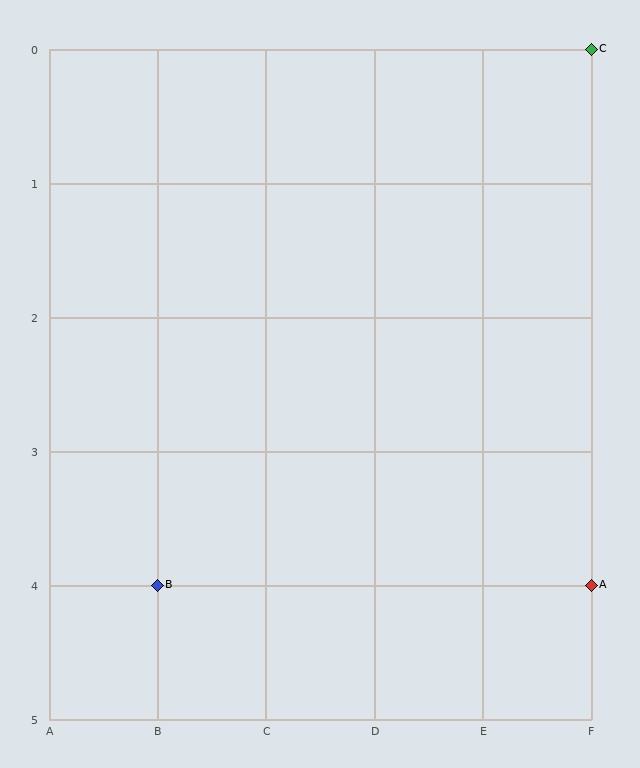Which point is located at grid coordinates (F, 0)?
Point C is at (F, 0).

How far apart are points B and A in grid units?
Points B and A are 4 columns apart.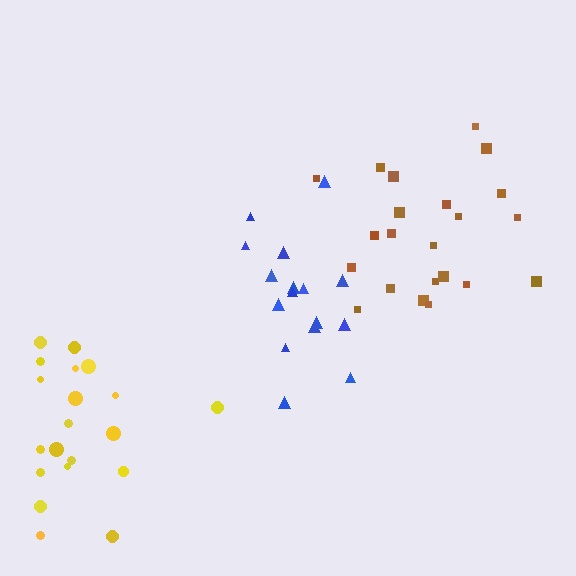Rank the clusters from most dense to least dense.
brown, blue, yellow.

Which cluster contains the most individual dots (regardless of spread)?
Brown (22).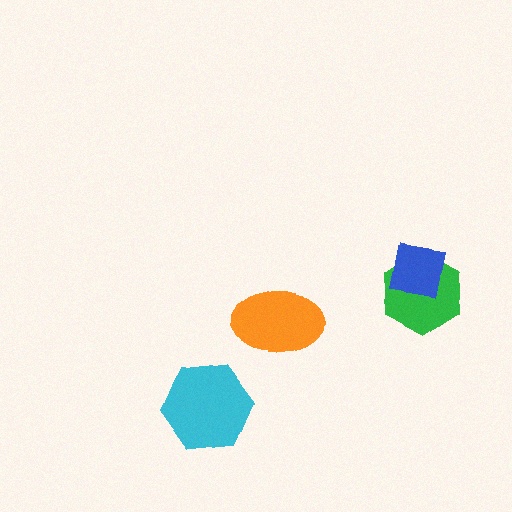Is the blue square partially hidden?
No, no other shape covers it.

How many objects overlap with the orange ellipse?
0 objects overlap with the orange ellipse.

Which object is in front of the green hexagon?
The blue square is in front of the green hexagon.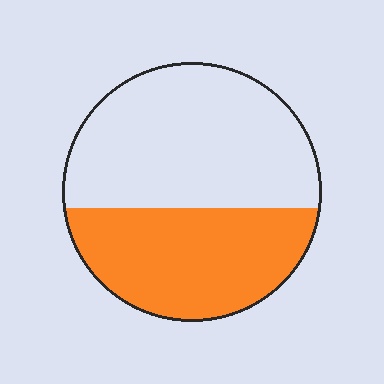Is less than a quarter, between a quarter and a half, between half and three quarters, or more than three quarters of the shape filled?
Between a quarter and a half.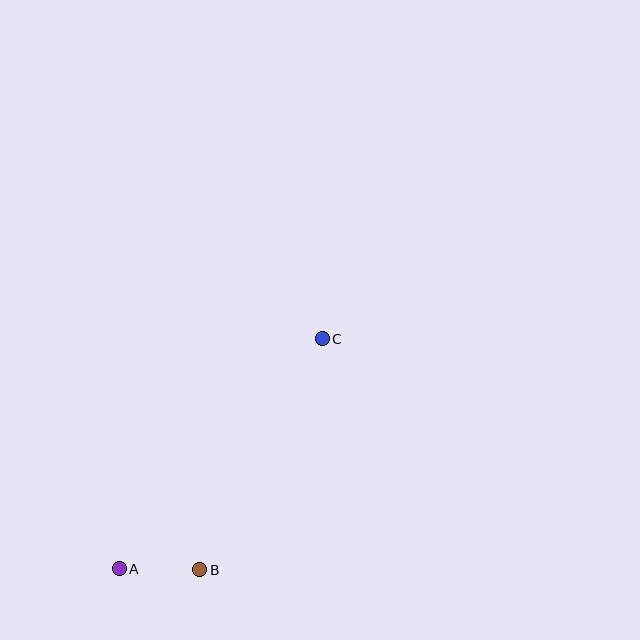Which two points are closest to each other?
Points A and B are closest to each other.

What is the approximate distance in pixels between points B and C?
The distance between B and C is approximately 261 pixels.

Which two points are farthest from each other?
Points A and C are farthest from each other.